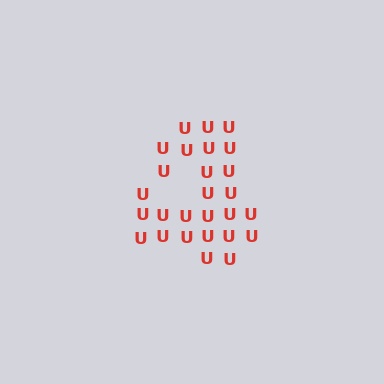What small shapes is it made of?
It is made of small letter U's.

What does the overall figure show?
The overall figure shows the digit 4.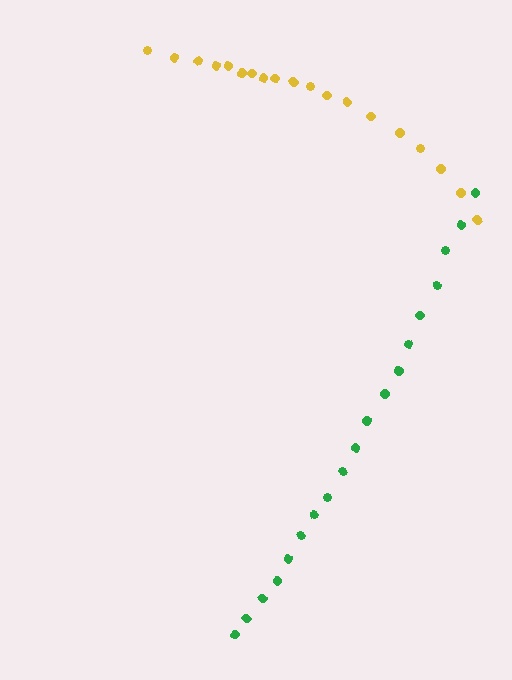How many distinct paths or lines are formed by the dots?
There are 2 distinct paths.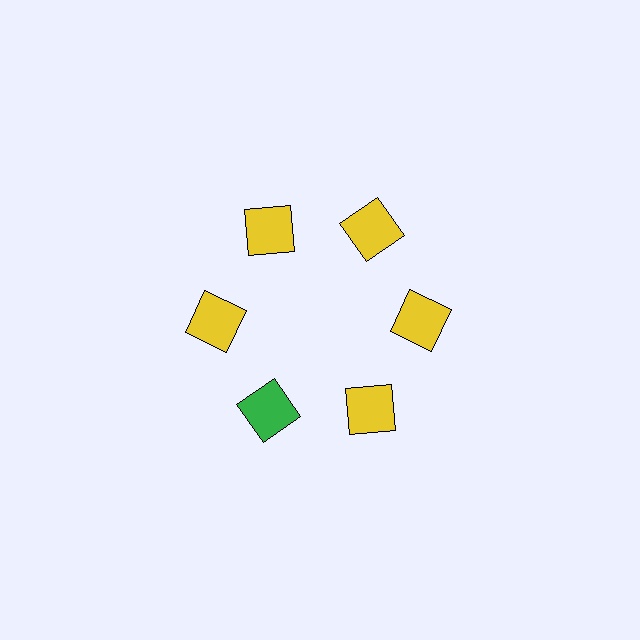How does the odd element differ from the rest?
It has a different color: green instead of yellow.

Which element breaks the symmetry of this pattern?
The green square at roughly the 7 o'clock position breaks the symmetry. All other shapes are yellow squares.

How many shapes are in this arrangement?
There are 6 shapes arranged in a ring pattern.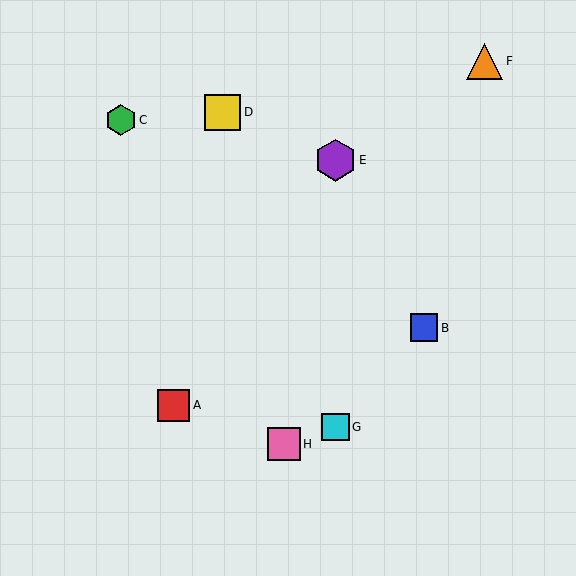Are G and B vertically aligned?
No, G is at x≈335 and B is at x≈424.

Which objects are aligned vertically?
Objects E, G are aligned vertically.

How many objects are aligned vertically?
2 objects (E, G) are aligned vertically.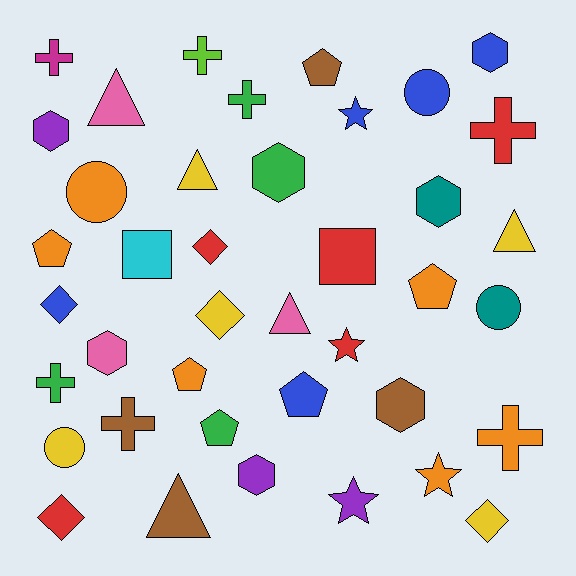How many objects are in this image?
There are 40 objects.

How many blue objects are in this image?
There are 5 blue objects.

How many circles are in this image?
There are 4 circles.